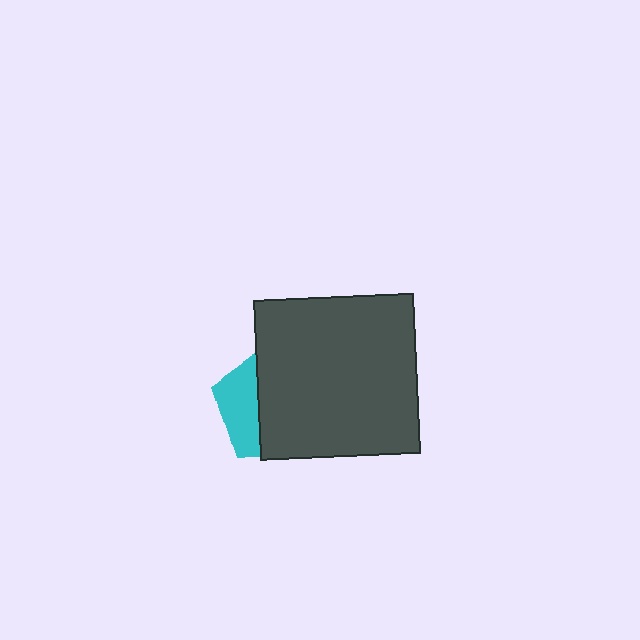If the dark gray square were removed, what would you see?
You would see the complete cyan pentagon.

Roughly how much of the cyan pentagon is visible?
A small part of it is visible (roughly 33%).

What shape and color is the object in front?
The object in front is a dark gray square.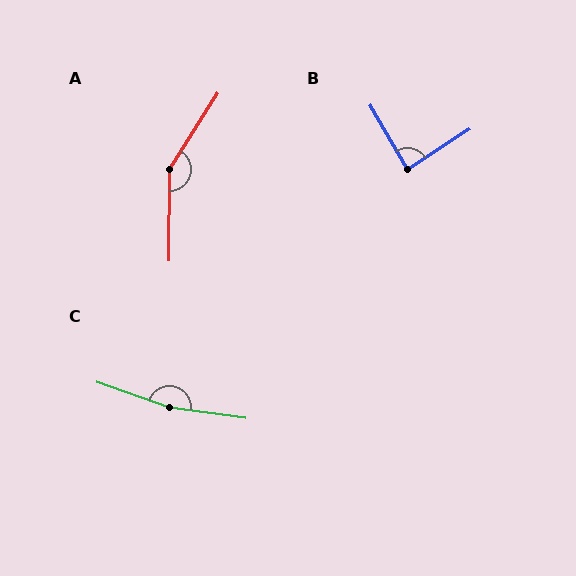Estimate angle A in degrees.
Approximately 148 degrees.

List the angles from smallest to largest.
B (87°), A (148°), C (169°).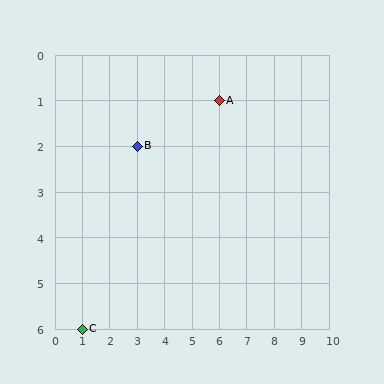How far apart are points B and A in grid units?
Points B and A are 3 columns and 1 row apart (about 3.2 grid units diagonally).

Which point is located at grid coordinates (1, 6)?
Point C is at (1, 6).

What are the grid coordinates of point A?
Point A is at grid coordinates (6, 1).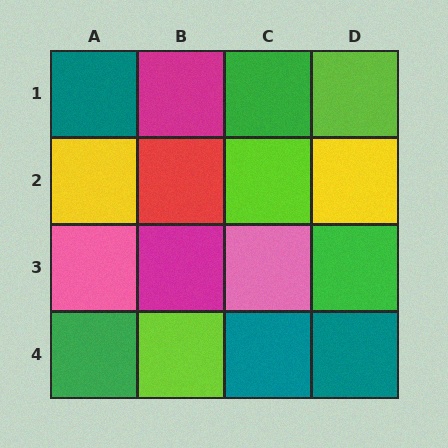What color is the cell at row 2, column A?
Yellow.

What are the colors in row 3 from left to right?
Pink, magenta, pink, green.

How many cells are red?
1 cell is red.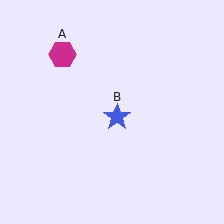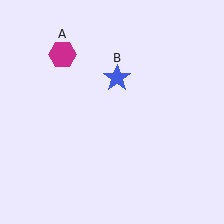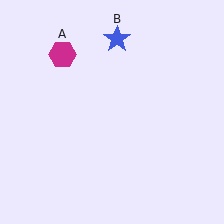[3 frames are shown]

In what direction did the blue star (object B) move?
The blue star (object B) moved up.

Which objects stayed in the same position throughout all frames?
Magenta hexagon (object A) remained stationary.